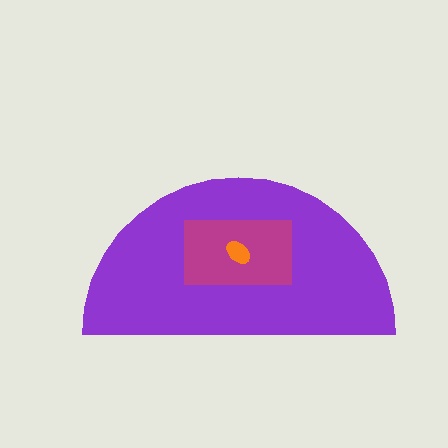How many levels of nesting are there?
3.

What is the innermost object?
The orange ellipse.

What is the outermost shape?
The purple semicircle.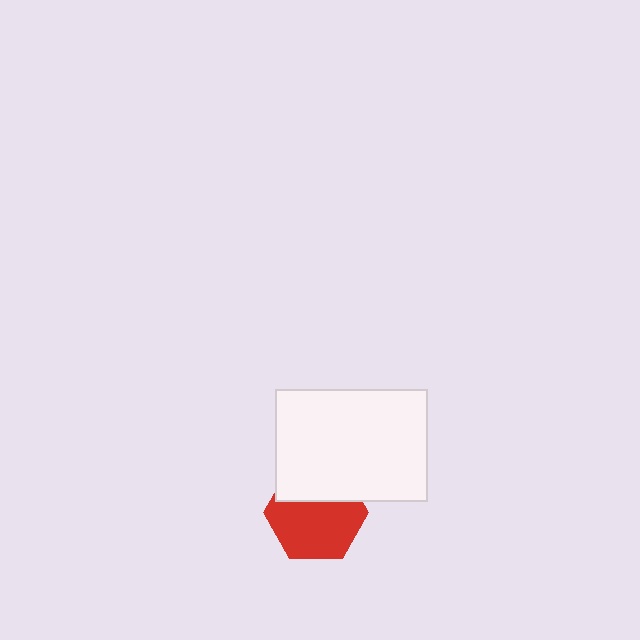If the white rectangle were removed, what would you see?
You would see the complete red hexagon.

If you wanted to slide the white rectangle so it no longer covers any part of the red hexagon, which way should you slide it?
Slide it up — that is the most direct way to separate the two shapes.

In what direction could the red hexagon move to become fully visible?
The red hexagon could move down. That would shift it out from behind the white rectangle entirely.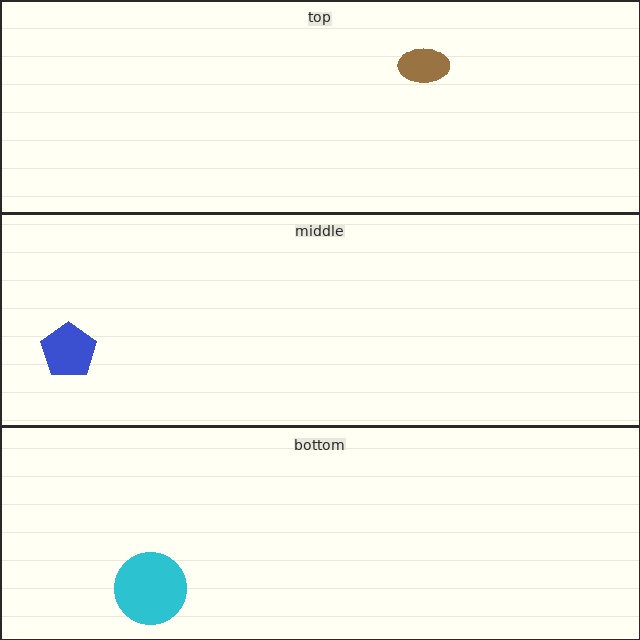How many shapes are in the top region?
1.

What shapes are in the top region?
The brown ellipse.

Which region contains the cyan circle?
The bottom region.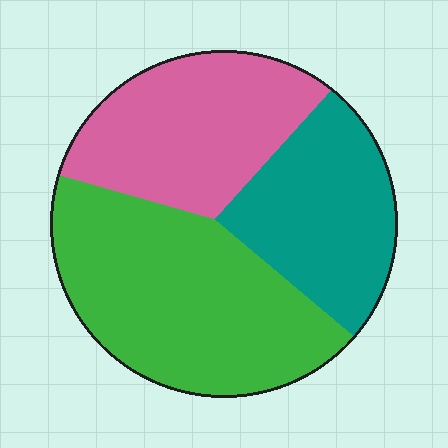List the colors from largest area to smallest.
From largest to smallest: green, pink, teal.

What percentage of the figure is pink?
Pink covers around 30% of the figure.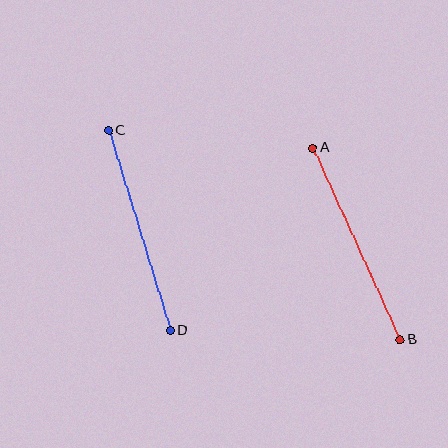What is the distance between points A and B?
The distance is approximately 211 pixels.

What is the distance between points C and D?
The distance is approximately 209 pixels.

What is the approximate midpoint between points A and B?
The midpoint is at approximately (357, 244) pixels.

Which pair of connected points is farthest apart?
Points A and B are farthest apart.